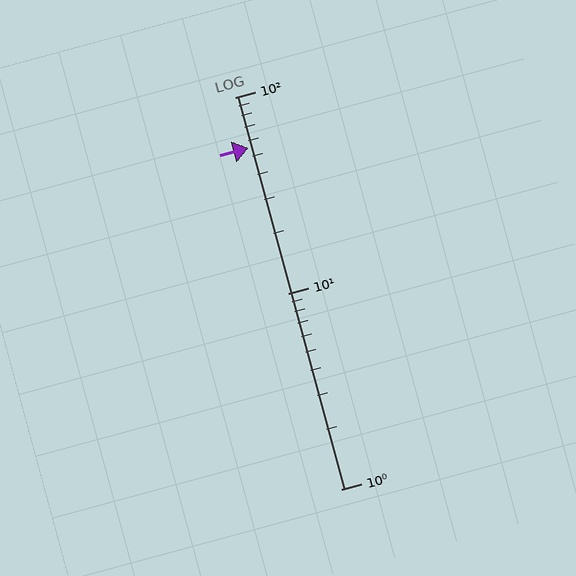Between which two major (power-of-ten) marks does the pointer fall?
The pointer is between 10 and 100.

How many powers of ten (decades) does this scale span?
The scale spans 2 decades, from 1 to 100.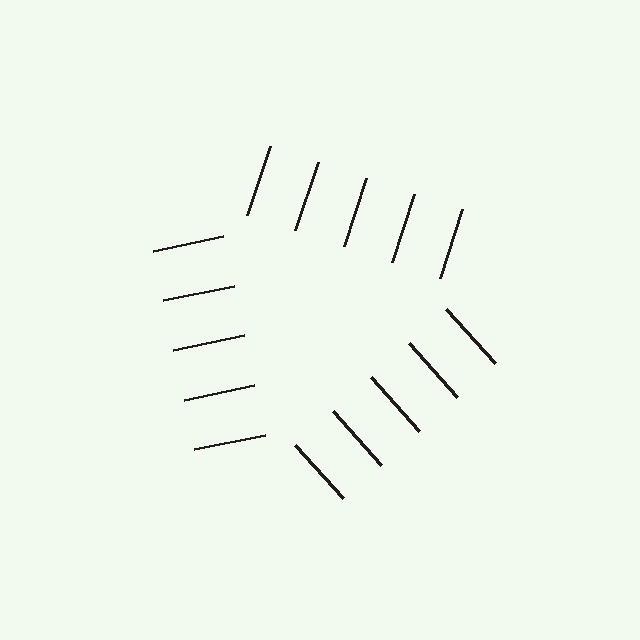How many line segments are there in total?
15 — 5 along each of the 3 edges.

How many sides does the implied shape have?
3 sides — the line-ends trace a triangle.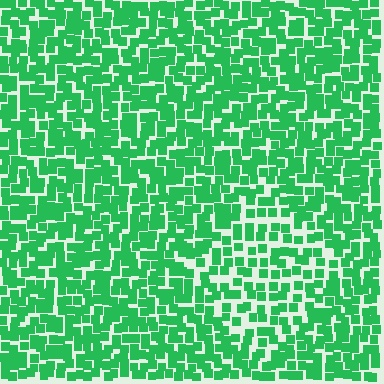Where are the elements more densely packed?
The elements are more densely packed outside the diamond boundary.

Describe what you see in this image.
The image contains small green elements arranged at two different densities. A diamond-shaped region is visible where the elements are less densely packed than the surrounding area.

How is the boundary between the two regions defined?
The boundary is defined by a change in element density (approximately 1.6x ratio). All elements are the same color, size, and shape.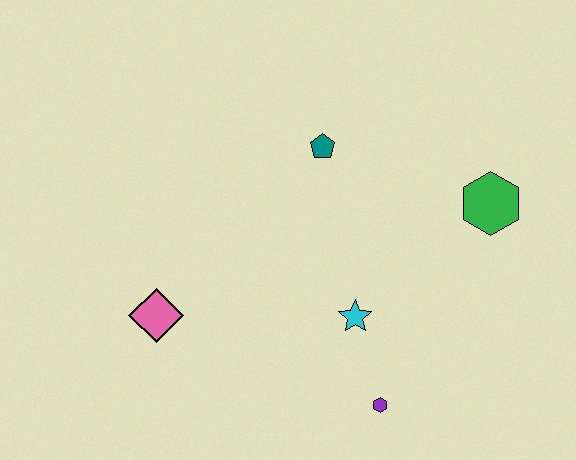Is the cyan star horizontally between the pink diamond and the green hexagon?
Yes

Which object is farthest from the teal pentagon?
The purple hexagon is farthest from the teal pentagon.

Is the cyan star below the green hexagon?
Yes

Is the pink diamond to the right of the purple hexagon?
No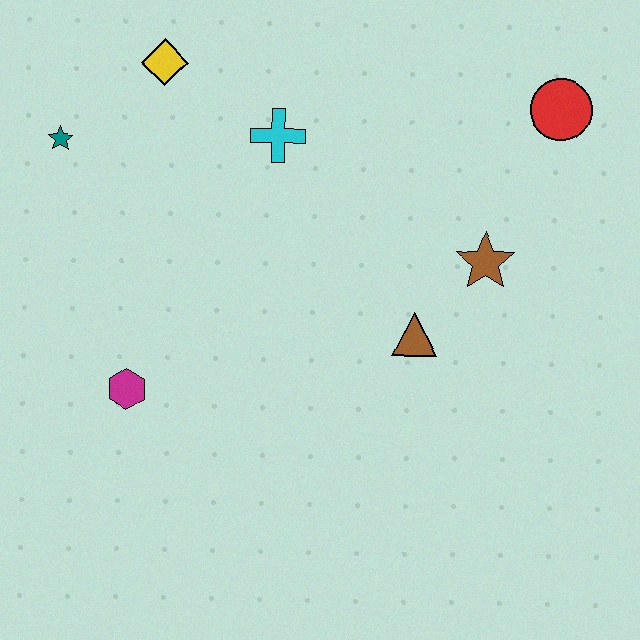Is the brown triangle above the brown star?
No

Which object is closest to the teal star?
The yellow diamond is closest to the teal star.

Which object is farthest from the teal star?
The red circle is farthest from the teal star.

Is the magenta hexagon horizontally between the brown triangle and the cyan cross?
No